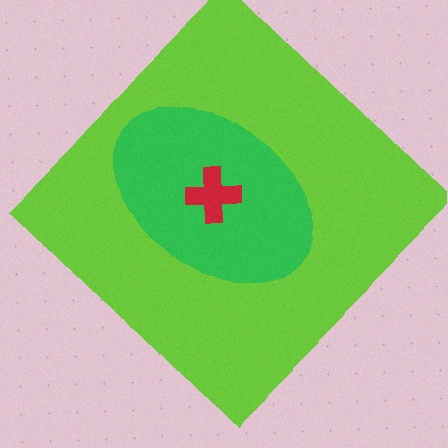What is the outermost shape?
The lime diamond.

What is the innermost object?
The red cross.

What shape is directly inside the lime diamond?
The green ellipse.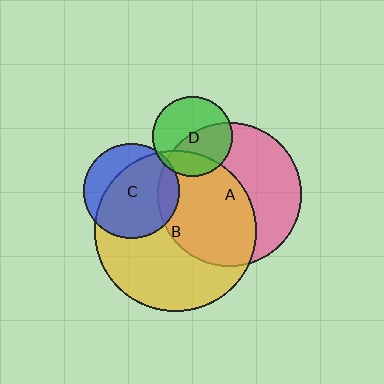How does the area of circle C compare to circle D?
Approximately 1.4 times.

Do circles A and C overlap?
Yes.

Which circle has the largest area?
Circle B (yellow).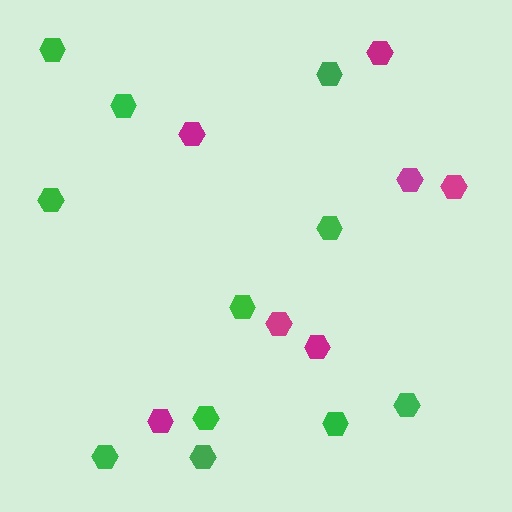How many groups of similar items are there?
There are 2 groups: one group of green hexagons (11) and one group of magenta hexagons (7).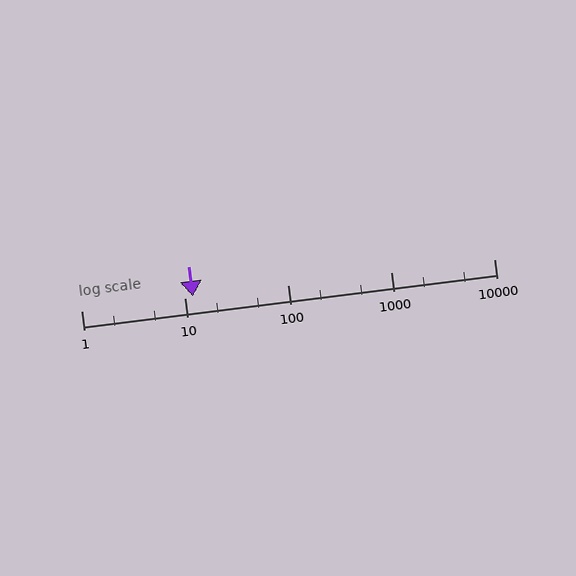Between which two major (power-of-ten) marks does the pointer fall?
The pointer is between 10 and 100.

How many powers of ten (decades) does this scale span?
The scale spans 4 decades, from 1 to 10000.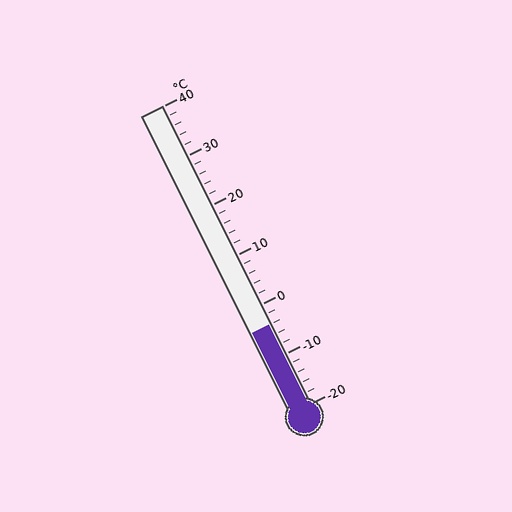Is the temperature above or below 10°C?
The temperature is below 10°C.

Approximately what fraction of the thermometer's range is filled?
The thermometer is filled to approximately 25% of its range.